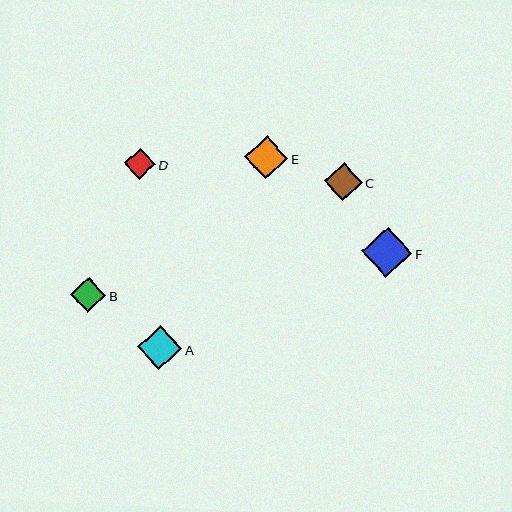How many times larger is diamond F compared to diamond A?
Diamond F is approximately 1.1 times the size of diamond A.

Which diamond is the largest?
Diamond F is the largest with a size of approximately 50 pixels.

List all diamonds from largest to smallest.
From largest to smallest: F, A, E, C, B, D.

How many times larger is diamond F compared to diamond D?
Diamond F is approximately 1.6 times the size of diamond D.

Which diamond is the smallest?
Diamond D is the smallest with a size of approximately 31 pixels.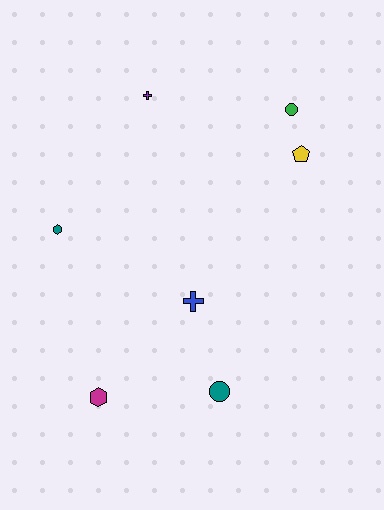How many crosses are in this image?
There are 2 crosses.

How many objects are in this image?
There are 7 objects.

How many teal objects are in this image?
There are 2 teal objects.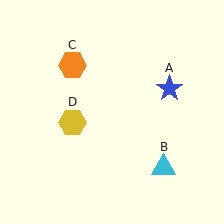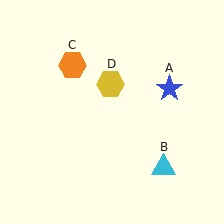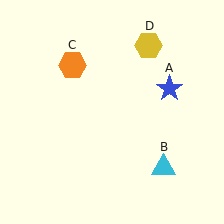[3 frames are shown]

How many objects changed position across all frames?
1 object changed position: yellow hexagon (object D).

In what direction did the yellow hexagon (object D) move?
The yellow hexagon (object D) moved up and to the right.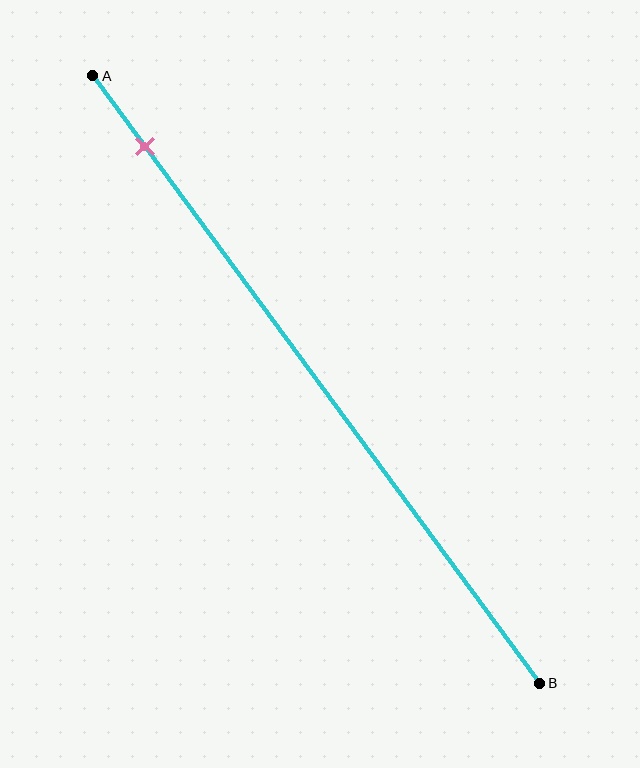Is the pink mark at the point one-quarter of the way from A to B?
No, the mark is at about 10% from A, not at the 25% one-quarter point.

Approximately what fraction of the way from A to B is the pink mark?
The pink mark is approximately 10% of the way from A to B.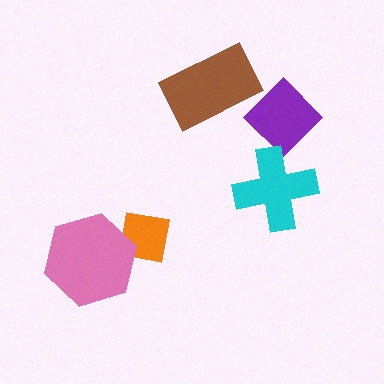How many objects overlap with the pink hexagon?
1 object overlaps with the pink hexagon.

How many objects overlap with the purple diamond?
1 object overlaps with the purple diamond.